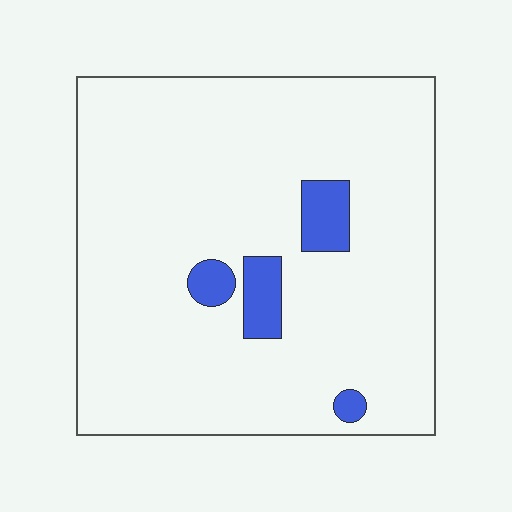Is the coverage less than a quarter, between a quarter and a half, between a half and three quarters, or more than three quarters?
Less than a quarter.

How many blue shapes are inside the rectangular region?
4.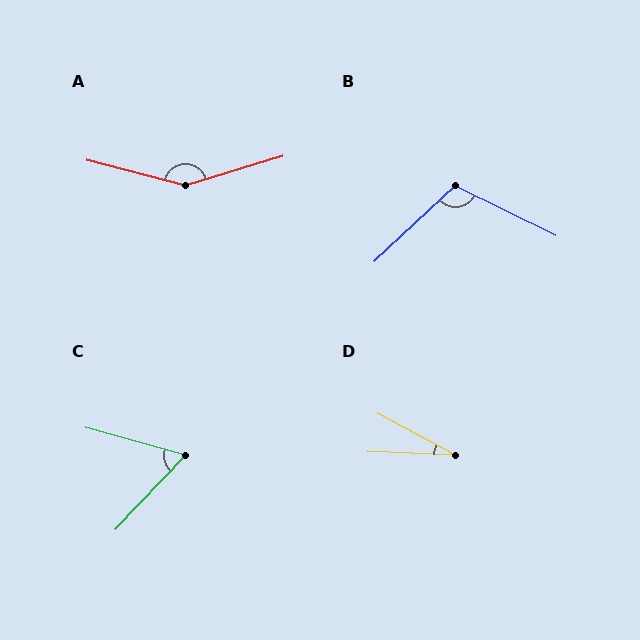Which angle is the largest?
A, at approximately 149 degrees.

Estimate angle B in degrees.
Approximately 110 degrees.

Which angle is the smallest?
D, at approximately 26 degrees.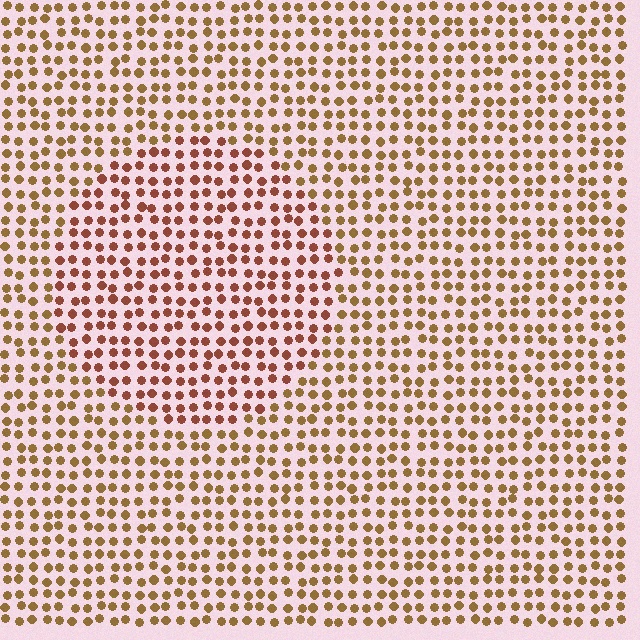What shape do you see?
I see a circle.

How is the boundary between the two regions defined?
The boundary is defined purely by a slight shift in hue (about 28 degrees). Spacing, size, and orientation are identical on both sides.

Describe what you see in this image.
The image is filled with small brown elements in a uniform arrangement. A circle-shaped region is visible where the elements are tinted to a slightly different hue, forming a subtle color boundary.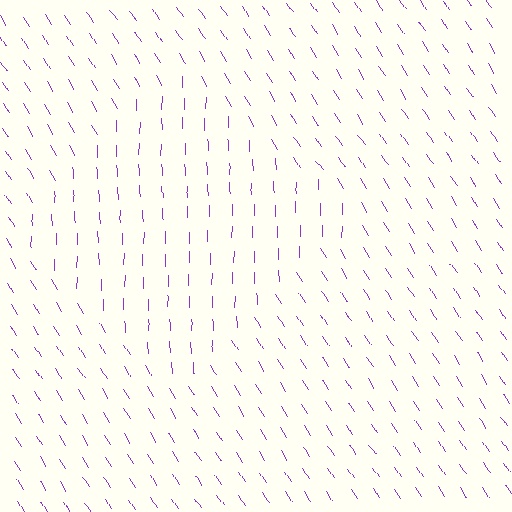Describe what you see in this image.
The image is filled with small purple line segments. A diamond region in the image has lines oriented differently from the surrounding lines, creating a visible texture boundary.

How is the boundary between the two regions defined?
The boundary is defined purely by a change in line orientation (approximately 32 degrees difference). All lines are the same color and thickness.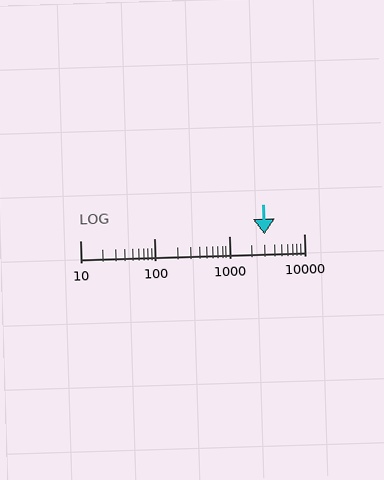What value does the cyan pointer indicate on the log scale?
The pointer indicates approximately 3000.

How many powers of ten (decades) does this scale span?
The scale spans 3 decades, from 10 to 10000.